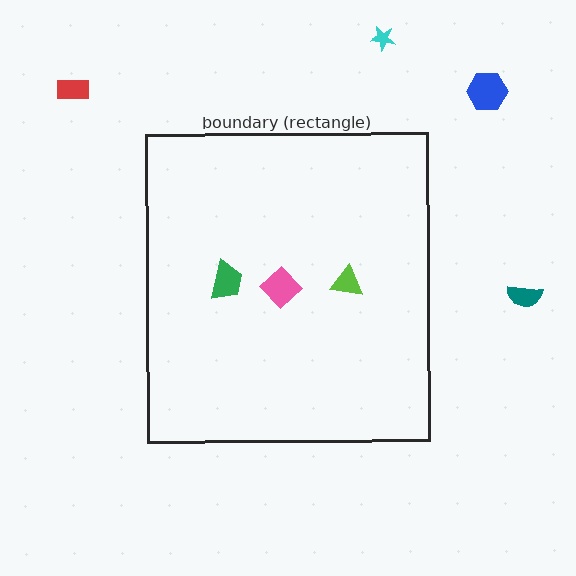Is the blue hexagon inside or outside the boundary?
Outside.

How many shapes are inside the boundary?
3 inside, 4 outside.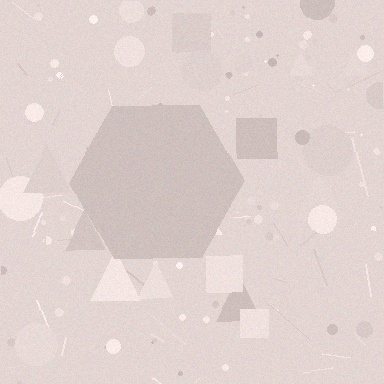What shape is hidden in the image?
A hexagon is hidden in the image.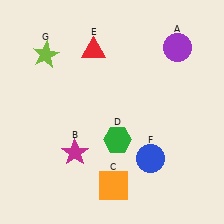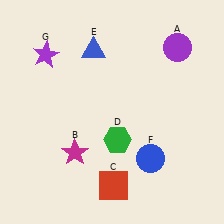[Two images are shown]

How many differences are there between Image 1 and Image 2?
There are 3 differences between the two images.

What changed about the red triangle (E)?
In Image 1, E is red. In Image 2, it changed to blue.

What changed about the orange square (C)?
In Image 1, C is orange. In Image 2, it changed to red.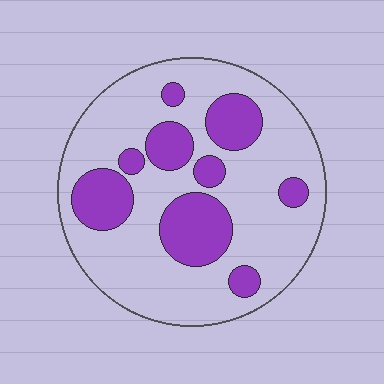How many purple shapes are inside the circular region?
9.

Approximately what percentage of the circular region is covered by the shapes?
Approximately 25%.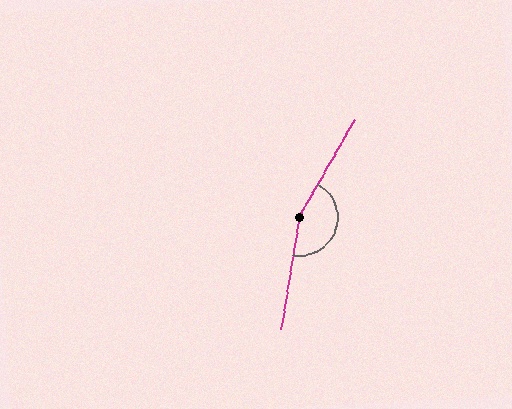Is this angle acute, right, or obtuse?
It is obtuse.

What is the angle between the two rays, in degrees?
Approximately 160 degrees.